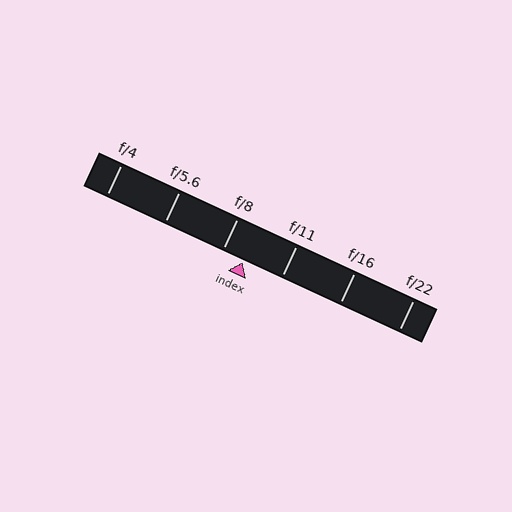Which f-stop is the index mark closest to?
The index mark is closest to f/8.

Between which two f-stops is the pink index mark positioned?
The index mark is between f/8 and f/11.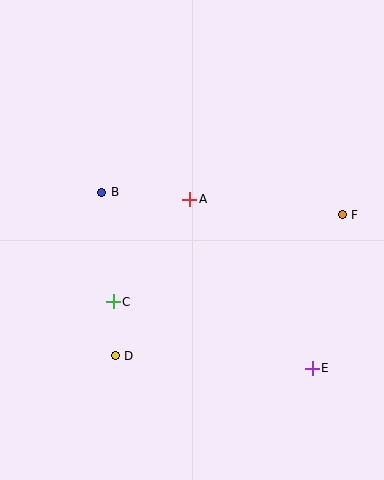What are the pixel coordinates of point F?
Point F is at (342, 215).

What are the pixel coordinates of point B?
Point B is at (102, 192).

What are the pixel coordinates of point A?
Point A is at (190, 199).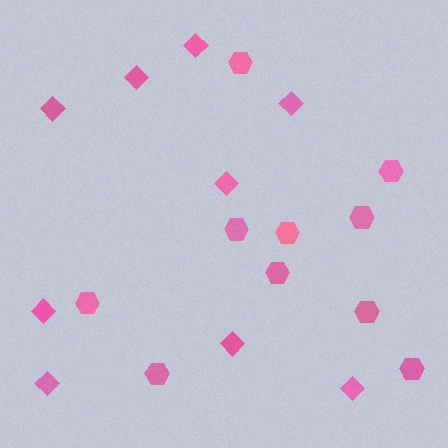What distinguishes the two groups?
There are 2 groups: one group of hexagons (10) and one group of diamonds (9).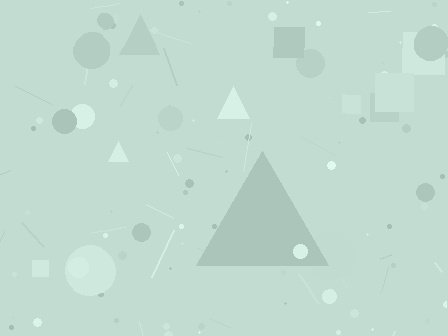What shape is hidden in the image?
A triangle is hidden in the image.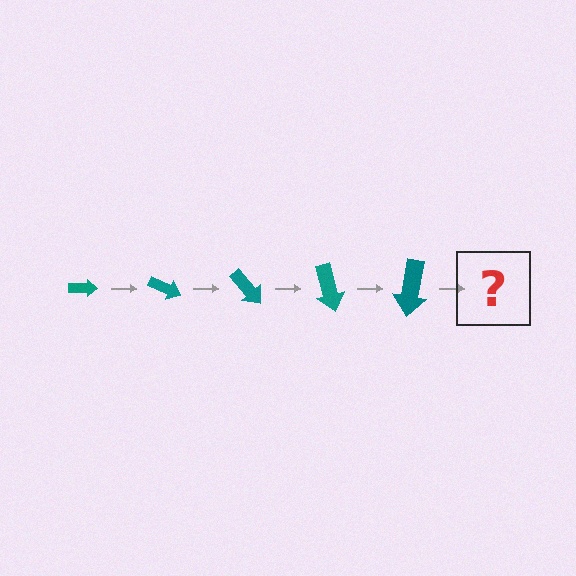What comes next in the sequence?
The next element should be an arrow, larger than the previous one and rotated 125 degrees from the start.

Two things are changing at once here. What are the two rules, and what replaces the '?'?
The two rules are that the arrow grows larger each step and it rotates 25 degrees each step. The '?' should be an arrow, larger than the previous one and rotated 125 degrees from the start.